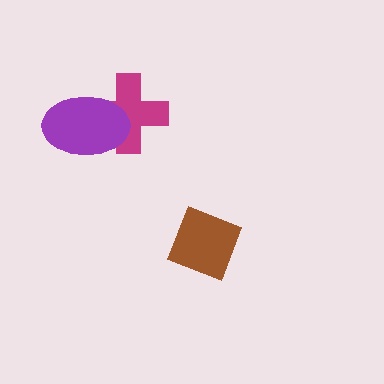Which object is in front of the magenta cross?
The purple ellipse is in front of the magenta cross.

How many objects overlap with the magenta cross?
1 object overlaps with the magenta cross.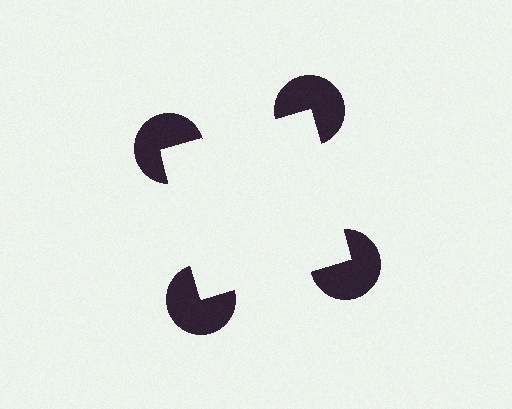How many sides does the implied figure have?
4 sides.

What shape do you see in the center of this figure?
An illusory square — its edges are inferred from the aligned wedge cuts in the pac-man discs, not physically drawn.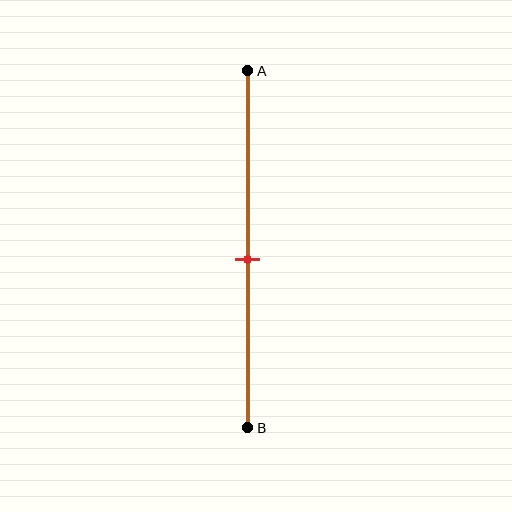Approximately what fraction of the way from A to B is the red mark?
The red mark is approximately 55% of the way from A to B.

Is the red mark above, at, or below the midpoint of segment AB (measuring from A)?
The red mark is approximately at the midpoint of segment AB.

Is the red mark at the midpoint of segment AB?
Yes, the mark is approximately at the midpoint.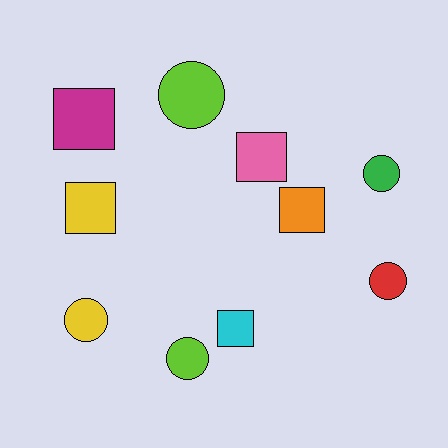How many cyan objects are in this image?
There is 1 cyan object.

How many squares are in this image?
There are 5 squares.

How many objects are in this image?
There are 10 objects.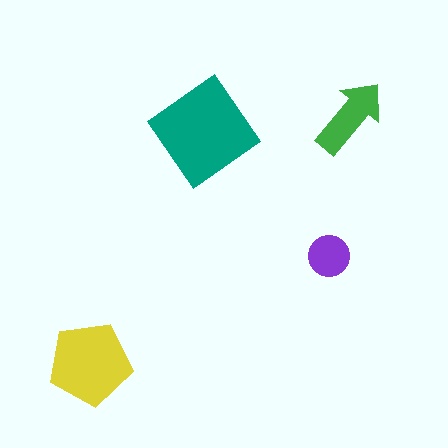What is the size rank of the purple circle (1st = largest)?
4th.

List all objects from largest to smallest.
The teal diamond, the yellow pentagon, the green arrow, the purple circle.